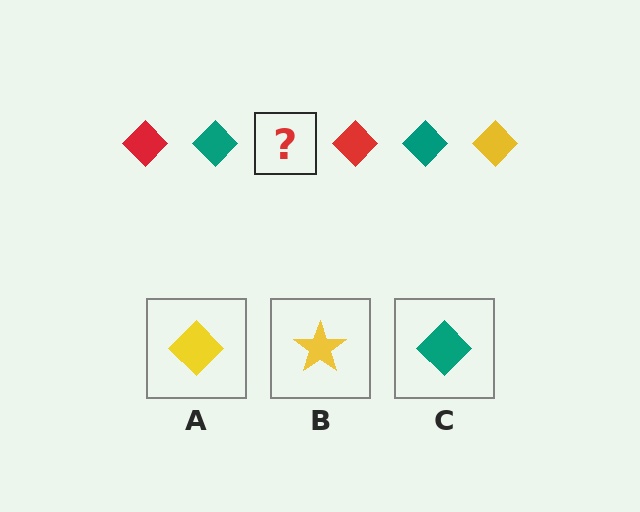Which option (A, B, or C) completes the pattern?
A.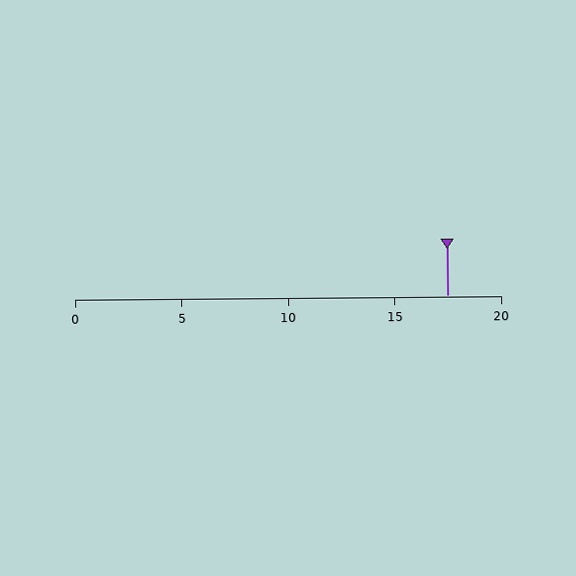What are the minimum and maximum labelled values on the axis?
The axis runs from 0 to 20.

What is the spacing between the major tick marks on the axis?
The major ticks are spaced 5 apart.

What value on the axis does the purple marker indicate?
The marker indicates approximately 17.5.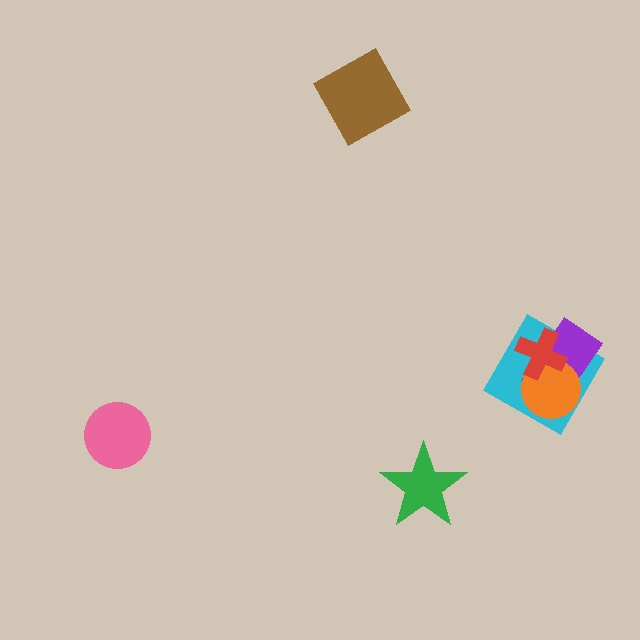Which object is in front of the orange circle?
The red cross is in front of the orange circle.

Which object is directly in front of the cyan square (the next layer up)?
The purple rectangle is directly in front of the cyan square.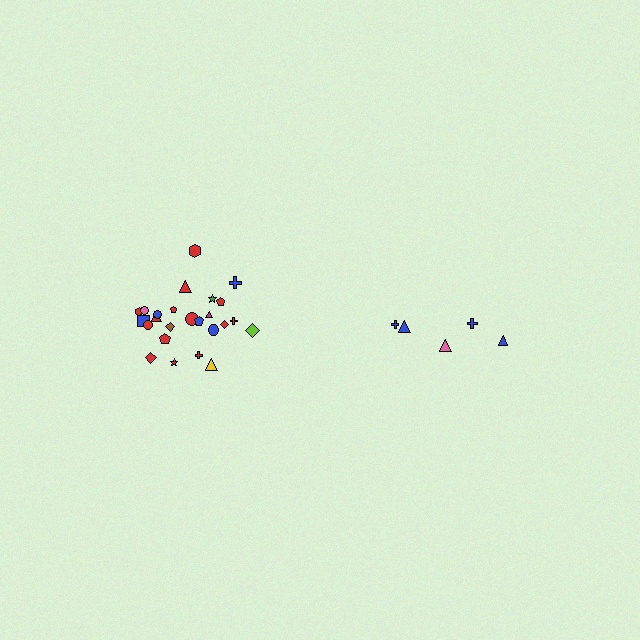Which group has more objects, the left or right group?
The left group.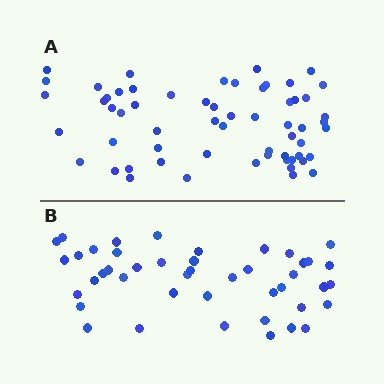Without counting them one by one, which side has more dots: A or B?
Region A (the top region) has more dots.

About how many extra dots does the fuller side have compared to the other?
Region A has approximately 15 more dots than region B.